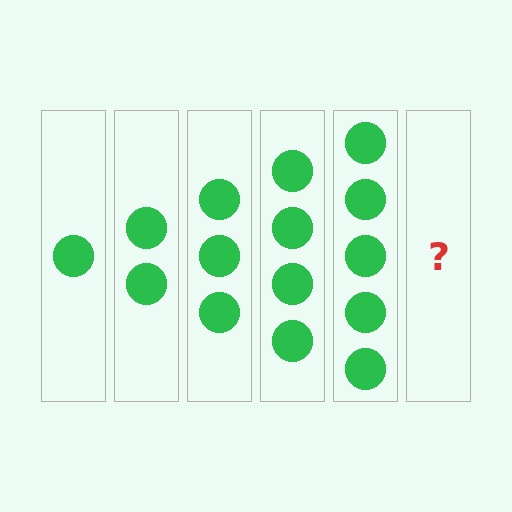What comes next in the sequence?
The next element should be 6 circles.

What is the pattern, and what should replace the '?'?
The pattern is that each step adds one more circle. The '?' should be 6 circles.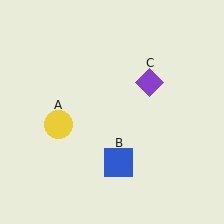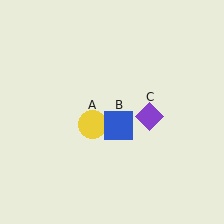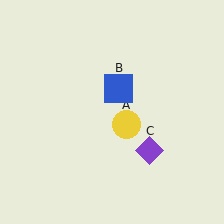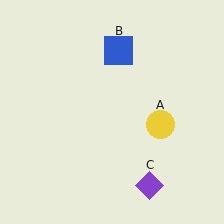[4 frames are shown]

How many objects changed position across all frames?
3 objects changed position: yellow circle (object A), blue square (object B), purple diamond (object C).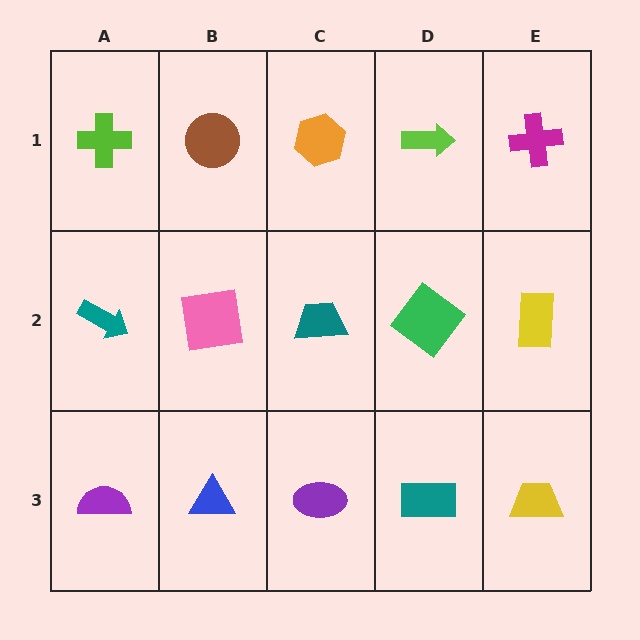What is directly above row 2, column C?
An orange hexagon.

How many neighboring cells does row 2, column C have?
4.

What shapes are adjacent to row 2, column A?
A lime cross (row 1, column A), a purple semicircle (row 3, column A), a pink square (row 2, column B).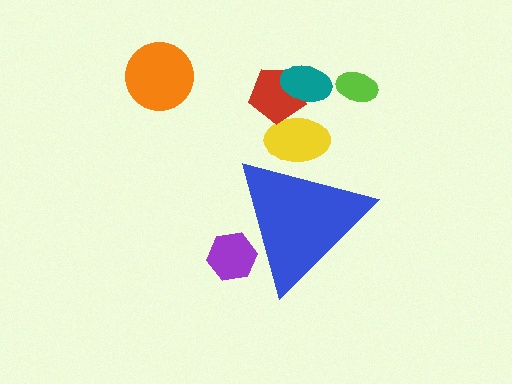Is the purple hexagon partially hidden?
Yes, the purple hexagon is partially hidden behind the blue triangle.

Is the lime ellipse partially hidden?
No, the lime ellipse is fully visible.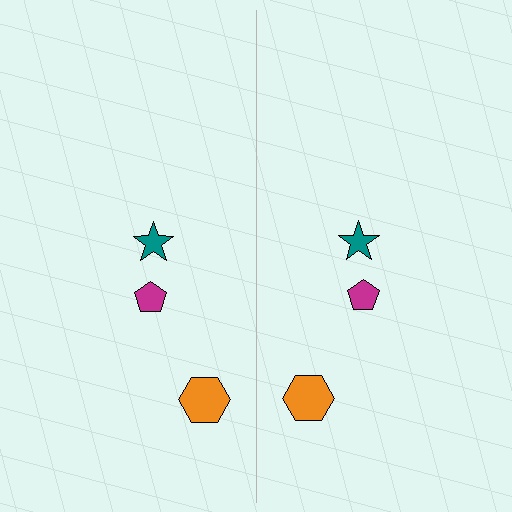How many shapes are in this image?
There are 6 shapes in this image.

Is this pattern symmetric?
Yes, this pattern has bilateral (reflection) symmetry.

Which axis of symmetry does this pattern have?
The pattern has a vertical axis of symmetry running through the center of the image.